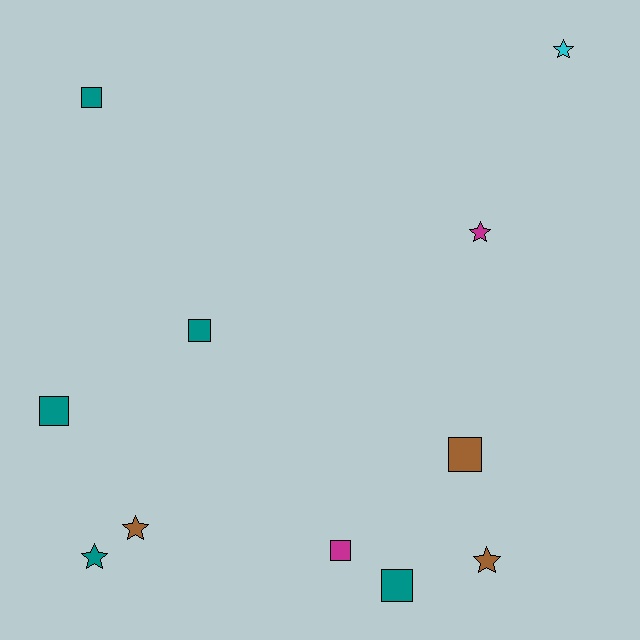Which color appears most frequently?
Teal, with 5 objects.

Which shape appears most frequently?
Square, with 6 objects.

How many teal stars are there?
There is 1 teal star.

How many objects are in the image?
There are 11 objects.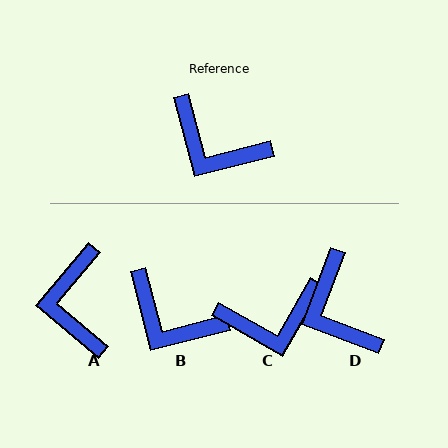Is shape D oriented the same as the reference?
No, it is off by about 35 degrees.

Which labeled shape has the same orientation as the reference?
B.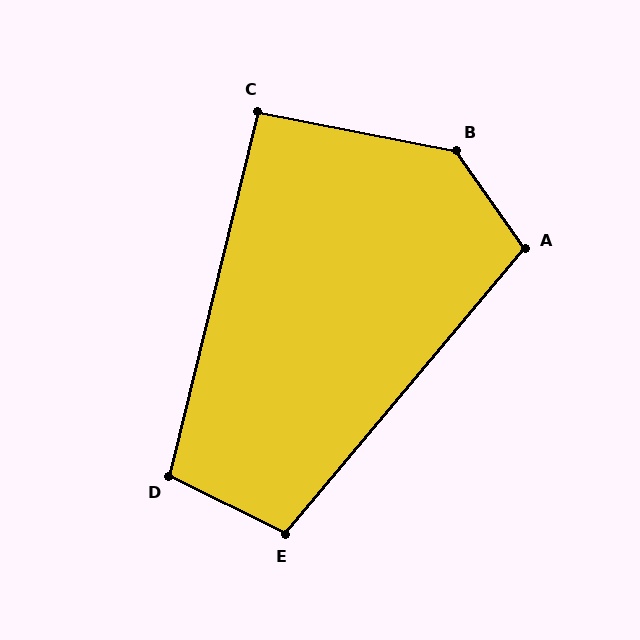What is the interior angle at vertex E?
Approximately 103 degrees (obtuse).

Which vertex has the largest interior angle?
B, at approximately 136 degrees.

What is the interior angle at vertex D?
Approximately 103 degrees (obtuse).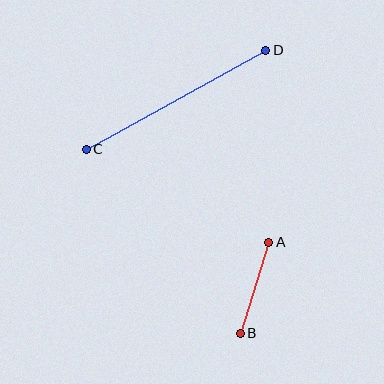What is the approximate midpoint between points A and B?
The midpoint is at approximately (255, 288) pixels.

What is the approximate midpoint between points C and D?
The midpoint is at approximately (176, 100) pixels.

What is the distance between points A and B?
The distance is approximately 95 pixels.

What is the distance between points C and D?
The distance is approximately 205 pixels.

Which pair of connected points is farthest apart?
Points C and D are farthest apart.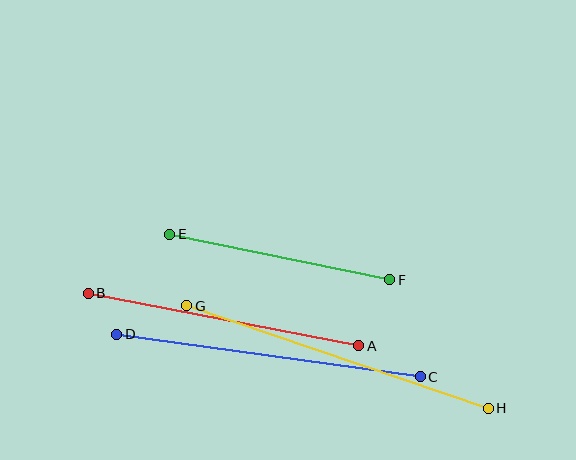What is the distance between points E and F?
The distance is approximately 225 pixels.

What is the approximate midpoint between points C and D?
The midpoint is at approximately (268, 355) pixels.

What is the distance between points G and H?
The distance is approximately 318 pixels.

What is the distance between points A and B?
The distance is approximately 276 pixels.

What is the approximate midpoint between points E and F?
The midpoint is at approximately (280, 257) pixels.